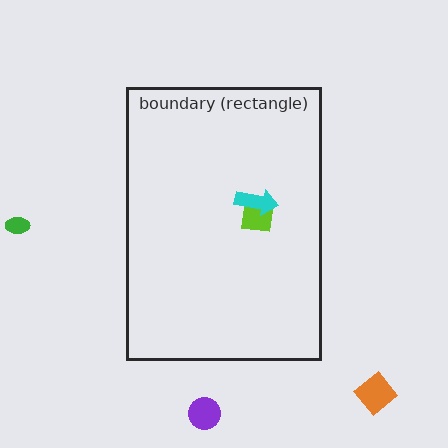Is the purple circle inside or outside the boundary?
Outside.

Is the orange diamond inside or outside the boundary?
Outside.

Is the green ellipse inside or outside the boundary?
Outside.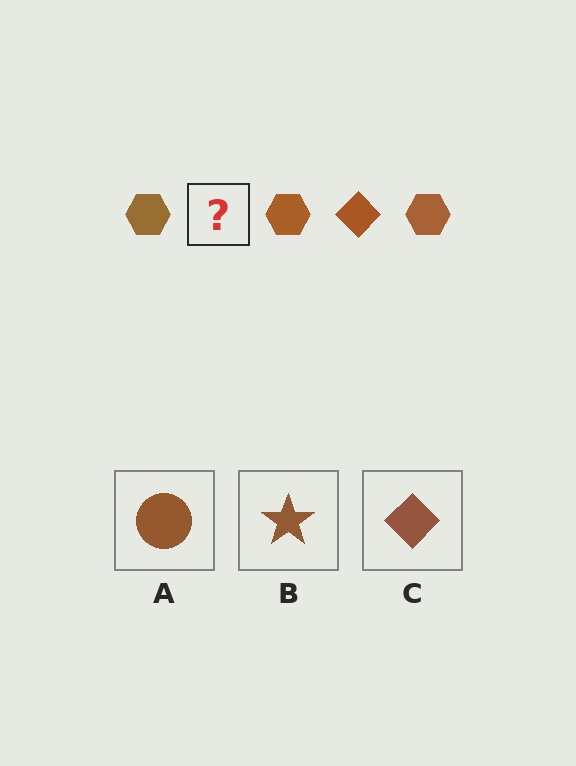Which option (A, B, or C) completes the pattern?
C.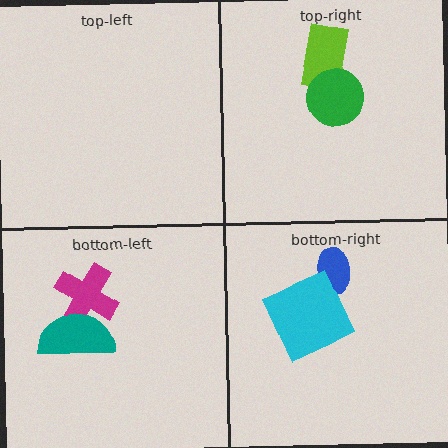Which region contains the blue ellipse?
The bottom-right region.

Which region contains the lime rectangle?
The top-right region.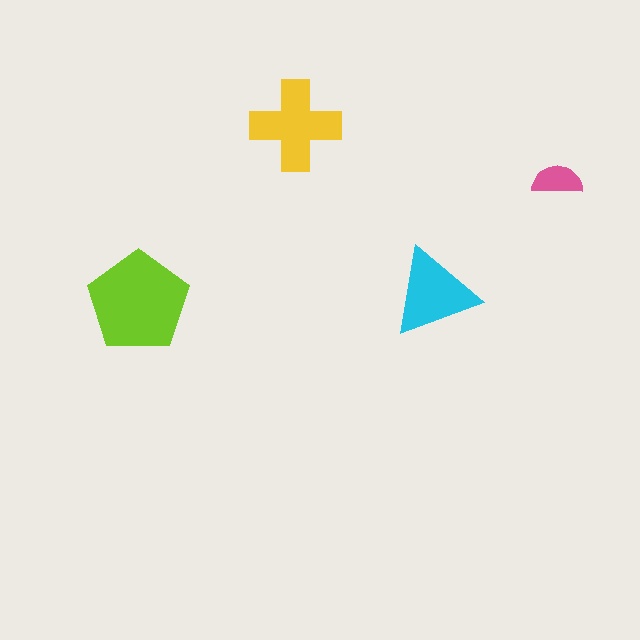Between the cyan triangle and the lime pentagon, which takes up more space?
The lime pentagon.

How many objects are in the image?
There are 4 objects in the image.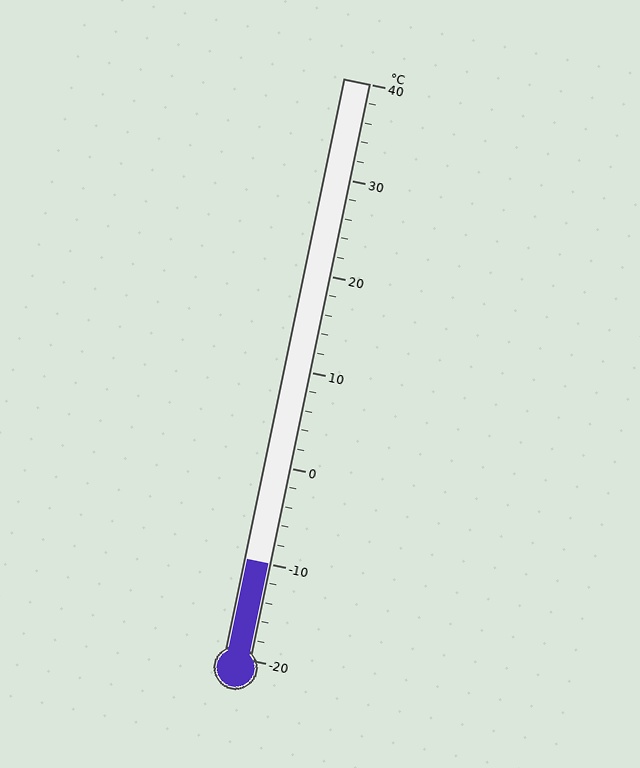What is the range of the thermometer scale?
The thermometer scale ranges from -20°C to 40°C.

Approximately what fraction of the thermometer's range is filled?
The thermometer is filled to approximately 15% of its range.